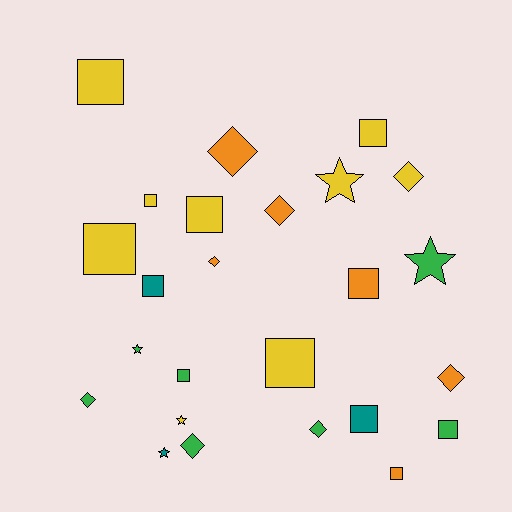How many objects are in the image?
There are 25 objects.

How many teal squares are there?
There are 2 teal squares.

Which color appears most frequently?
Yellow, with 9 objects.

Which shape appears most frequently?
Square, with 12 objects.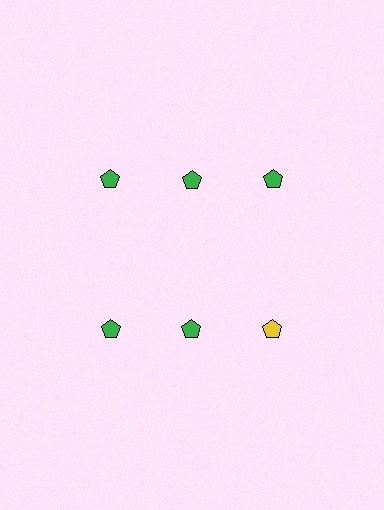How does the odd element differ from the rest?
It has a different color: yellow instead of green.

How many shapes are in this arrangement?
There are 6 shapes arranged in a grid pattern.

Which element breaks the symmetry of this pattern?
The yellow pentagon in the second row, center column breaks the symmetry. All other shapes are green pentagons.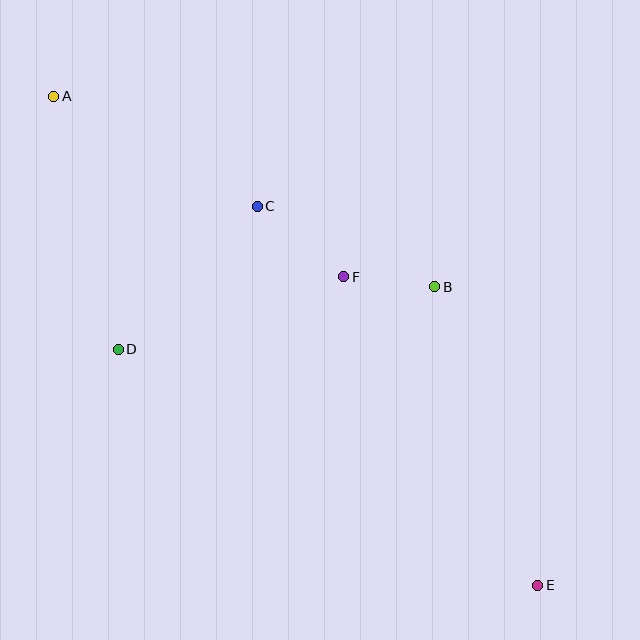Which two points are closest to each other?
Points B and F are closest to each other.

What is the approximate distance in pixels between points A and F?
The distance between A and F is approximately 342 pixels.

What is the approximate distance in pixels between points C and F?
The distance between C and F is approximately 112 pixels.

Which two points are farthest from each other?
Points A and E are farthest from each other.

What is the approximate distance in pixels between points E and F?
The distance between E and F is approximately 364 pixels.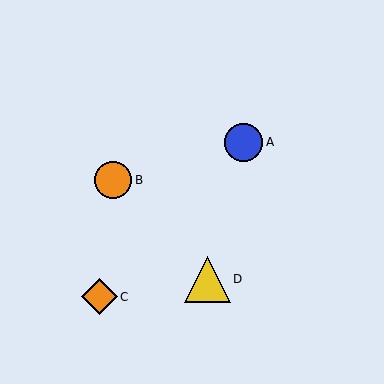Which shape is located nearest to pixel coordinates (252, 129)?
The blue circle (labeled A) at (243, 142) is nearest to that location.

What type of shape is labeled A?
Shape A is a blue circle.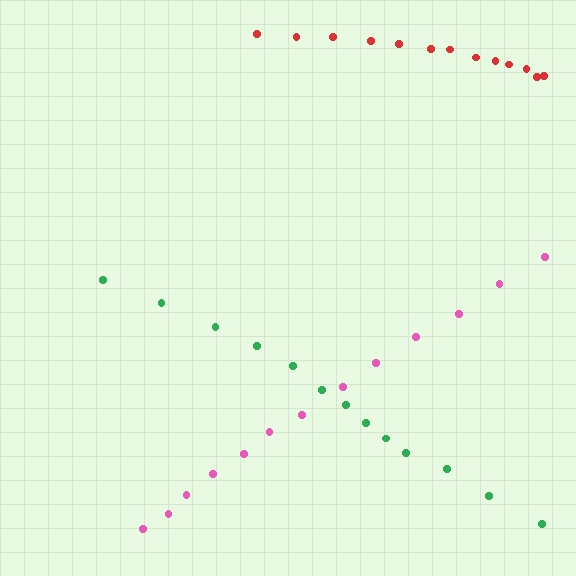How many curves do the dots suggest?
There are 3 distinct paths.